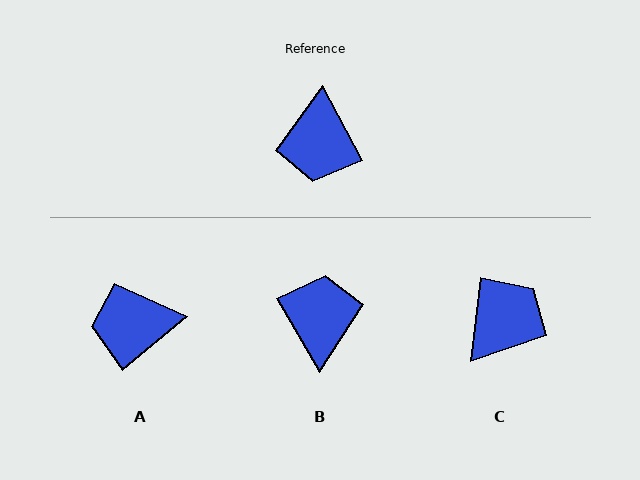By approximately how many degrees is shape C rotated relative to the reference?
Approximately 145 degrees counter-clockwise.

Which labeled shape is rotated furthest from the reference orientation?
B, about 178 degrees away.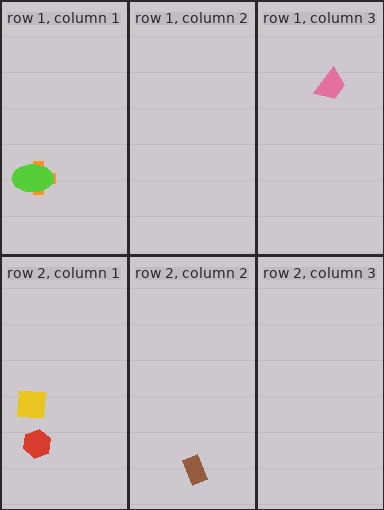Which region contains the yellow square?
The row 2, column 1 region.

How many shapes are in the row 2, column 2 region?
1.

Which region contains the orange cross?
The row 1, column 1 region.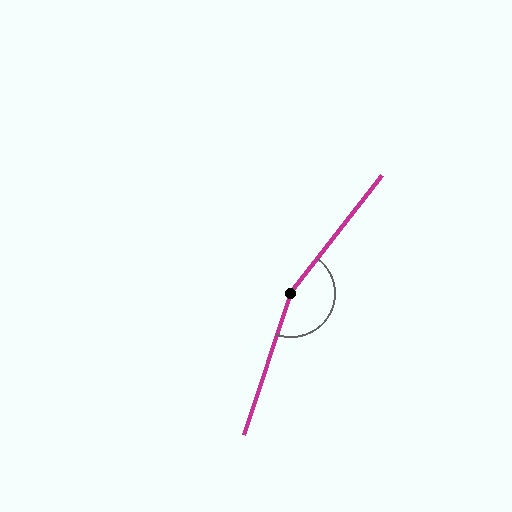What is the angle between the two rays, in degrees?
Approximately 161 degrees.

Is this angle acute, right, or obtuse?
It is obtuse.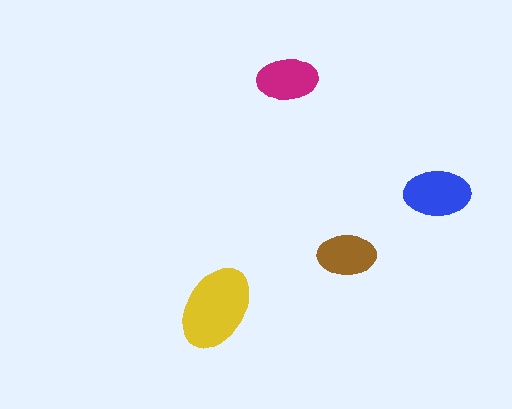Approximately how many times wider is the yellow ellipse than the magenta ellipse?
About 1.5 times wider.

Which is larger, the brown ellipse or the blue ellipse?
The blue one.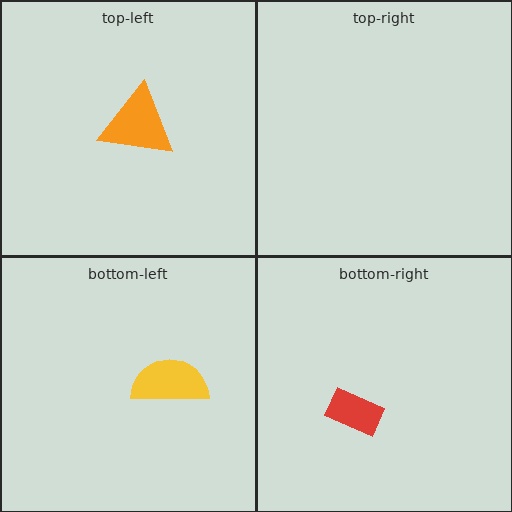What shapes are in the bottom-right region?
The red rectangle.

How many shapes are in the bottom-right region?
1.